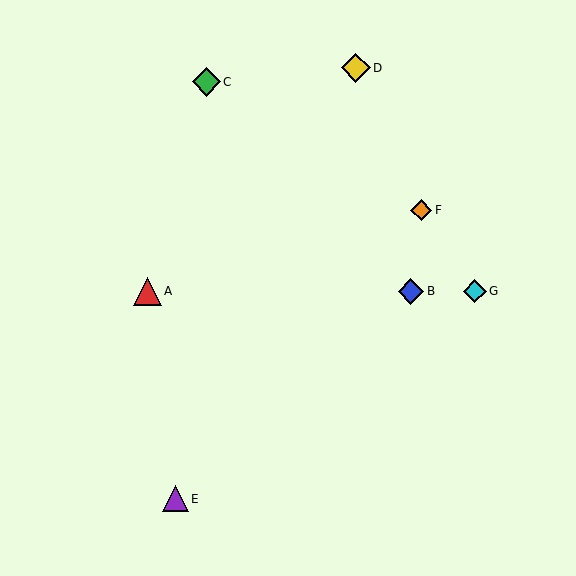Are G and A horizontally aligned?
Yes, both are at y≈291.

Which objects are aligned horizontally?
Objects A, B, G are aligned horizontally.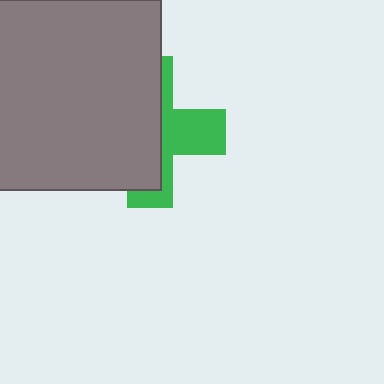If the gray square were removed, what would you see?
You would see the complete green cross.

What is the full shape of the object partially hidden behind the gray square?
The partially hidden object is a green cross.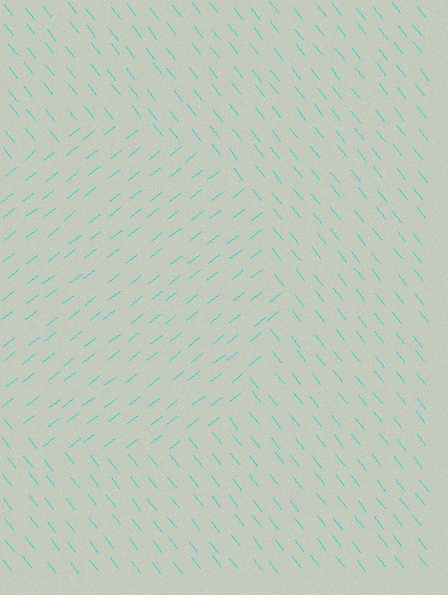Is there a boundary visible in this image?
Yes, there is a texture boundary formed by a change in line orientation.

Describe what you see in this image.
The image is filled with small cyan line segments. A circle region in the image has lines oriented differently from the surrounding lines, creating a visible texture boundary.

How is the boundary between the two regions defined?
The boundary is defined purely by a change in line orientation (approximately 90 degrees difference). All lines are the same color and thickness.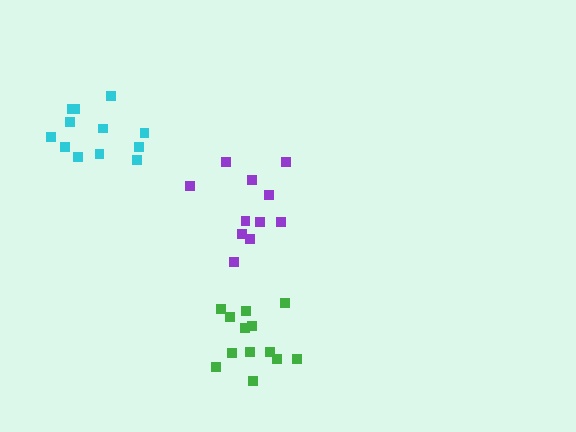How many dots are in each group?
Group 1: 11 dots, Group 2: 12 dots, Group 3: 13 dots (36 total).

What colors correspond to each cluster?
The clusters are colored: purple, cyan, green.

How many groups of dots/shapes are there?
There are 3 groups.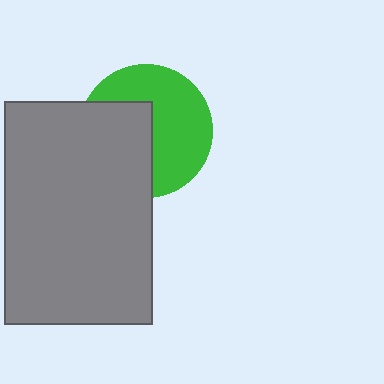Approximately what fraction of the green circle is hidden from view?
Roughly 44% of the green circle is hidden behind the gray rectangle.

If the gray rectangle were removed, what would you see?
You would see the complete green circle.